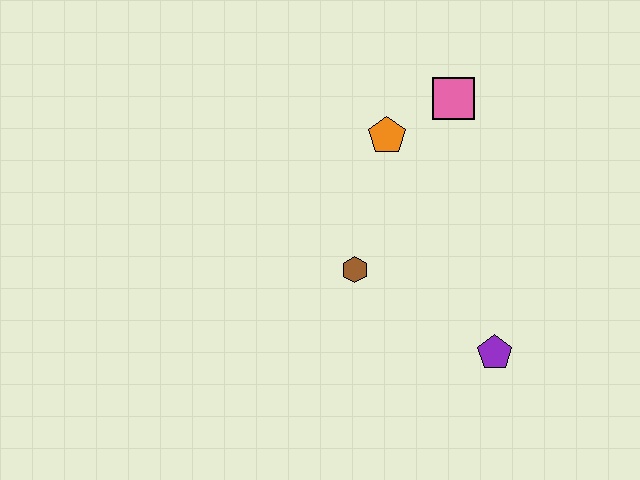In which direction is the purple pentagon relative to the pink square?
The purple pentagon is below the pink square.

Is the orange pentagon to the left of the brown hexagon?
No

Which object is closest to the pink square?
The orange pentagon is closest to the pink square.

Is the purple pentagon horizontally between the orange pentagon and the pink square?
No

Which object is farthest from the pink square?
The purple pentagon is farthest from the pink square.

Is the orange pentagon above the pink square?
No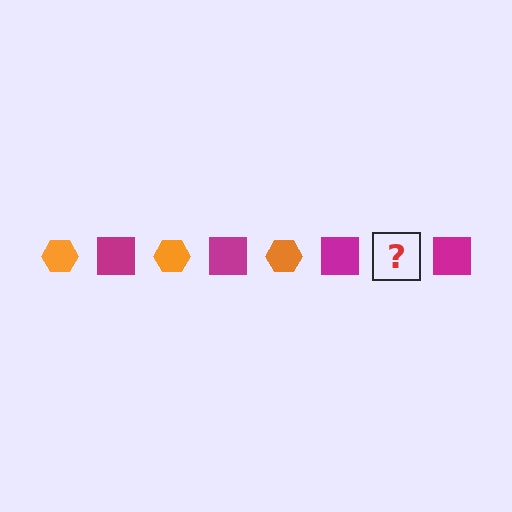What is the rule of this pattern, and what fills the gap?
The rule is that the pattern alternates between orange hexagon and magenta square. The gap should be filled with an orange hexagon.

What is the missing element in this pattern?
The missing element is an orange hexagon.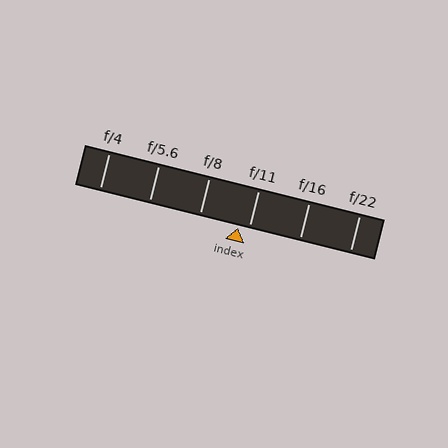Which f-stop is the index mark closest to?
The index mark is closest to f/11.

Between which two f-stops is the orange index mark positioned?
The index mark is between f/8 and f/11.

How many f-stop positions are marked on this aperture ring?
There are 6 f-stop positions marked.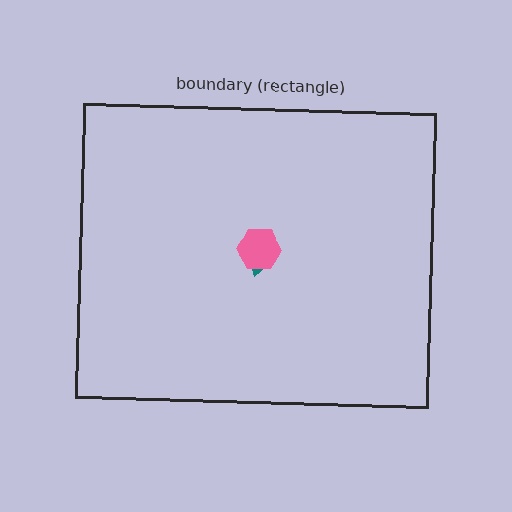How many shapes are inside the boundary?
2 inside, 0 outside.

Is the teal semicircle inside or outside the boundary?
Inside.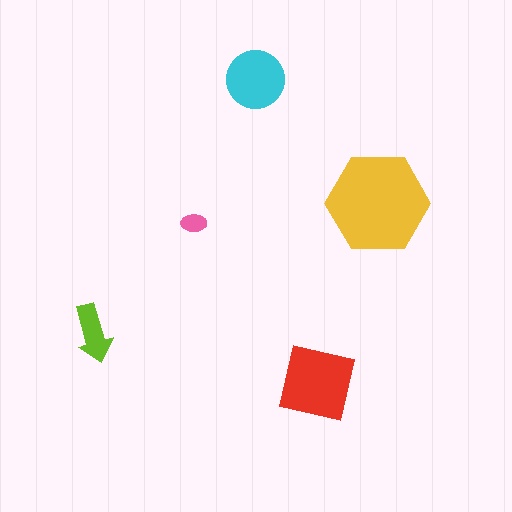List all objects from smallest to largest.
The pink ellipse, the lime arrow, the cyan circle, the red square, the yellow hexagon.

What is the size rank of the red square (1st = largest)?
2nd.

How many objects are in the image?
There are 5 objects in the image.